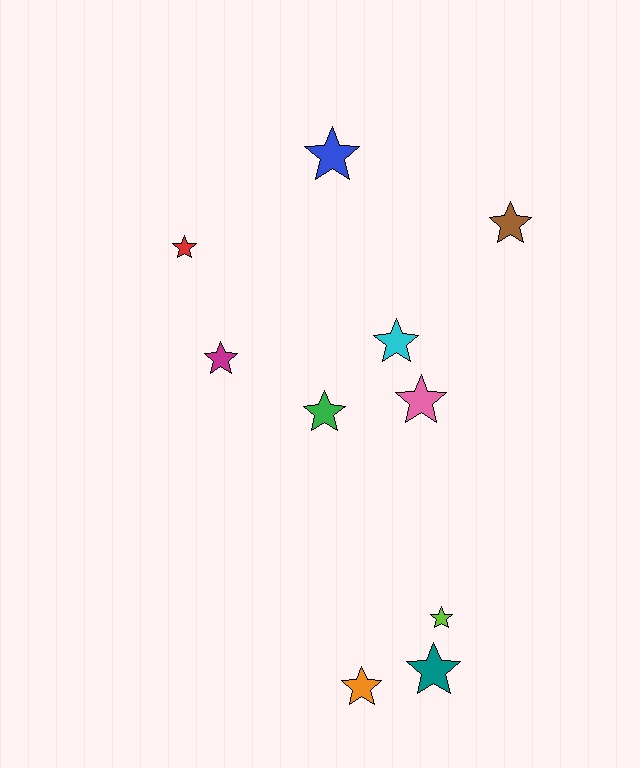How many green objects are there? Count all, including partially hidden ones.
There is 1 green object.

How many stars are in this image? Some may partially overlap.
There are 10 stars.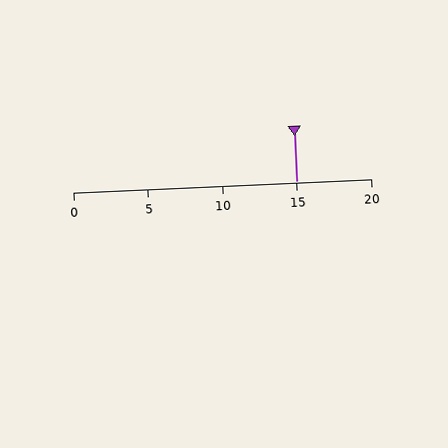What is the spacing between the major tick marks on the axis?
The major ticks are spaced 5 apart.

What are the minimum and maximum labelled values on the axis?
The axis runs from 0 to 20.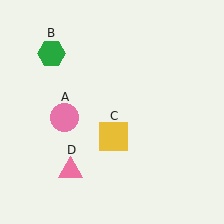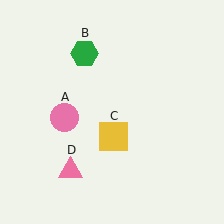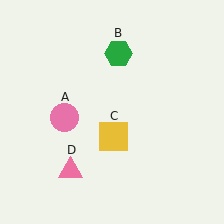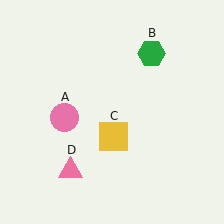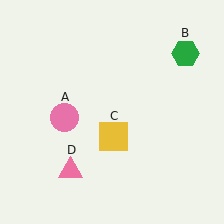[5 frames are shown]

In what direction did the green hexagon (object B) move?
The green hexagon (object B) moved right.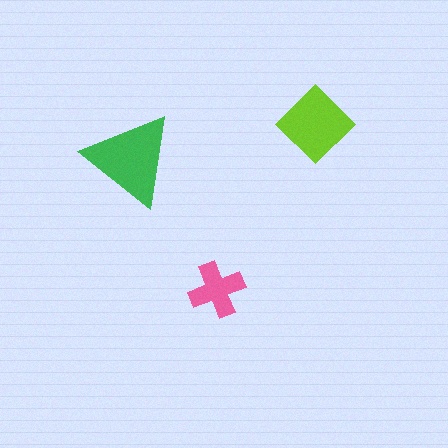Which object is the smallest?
The pink cross.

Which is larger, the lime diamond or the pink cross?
The lime diamond.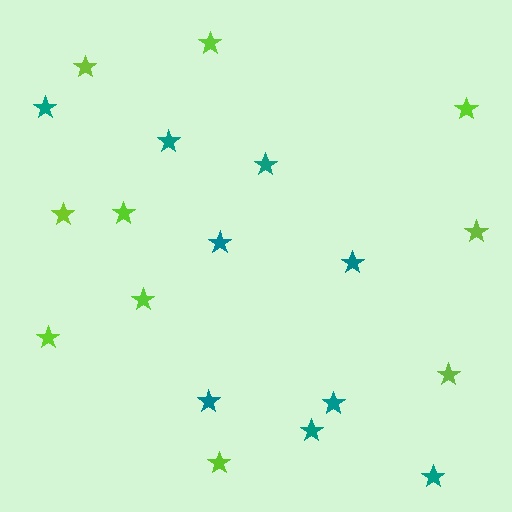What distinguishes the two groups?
There are 2 groups: one group of lime stars (10) and one group of teal stars (9).